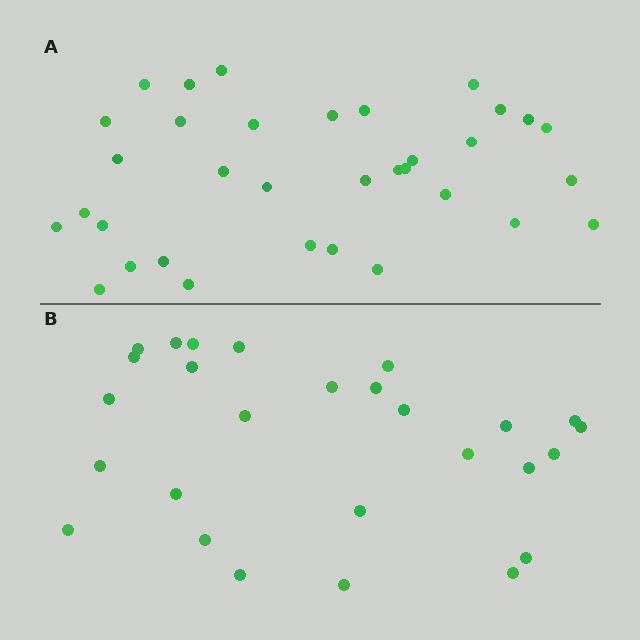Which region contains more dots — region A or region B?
Region A (the top region) has more dots.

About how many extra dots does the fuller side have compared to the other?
Region A has roughly 8 or so more dots than region B.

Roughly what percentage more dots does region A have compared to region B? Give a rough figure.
About 25% more.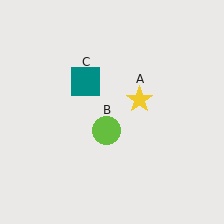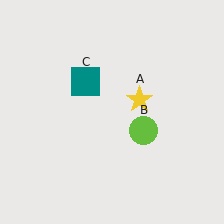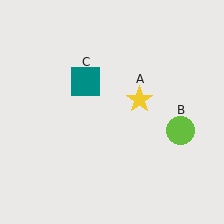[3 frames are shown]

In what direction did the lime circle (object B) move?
The lime circle (object B) moved right.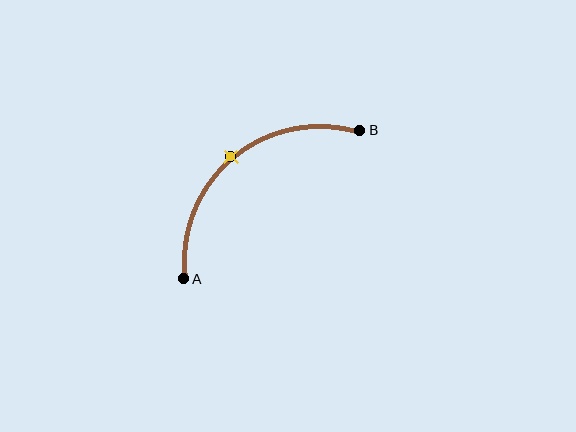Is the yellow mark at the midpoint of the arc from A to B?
Yes. The yellow mark lies on the arc at equal arc-length from both A and B — it is the arc midpoint.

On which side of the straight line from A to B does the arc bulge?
The arc bulges above and to the left of the straight line connecting A and B.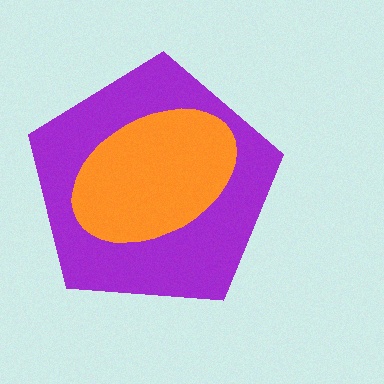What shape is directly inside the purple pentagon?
The orange ellipse.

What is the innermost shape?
The orange ellipse.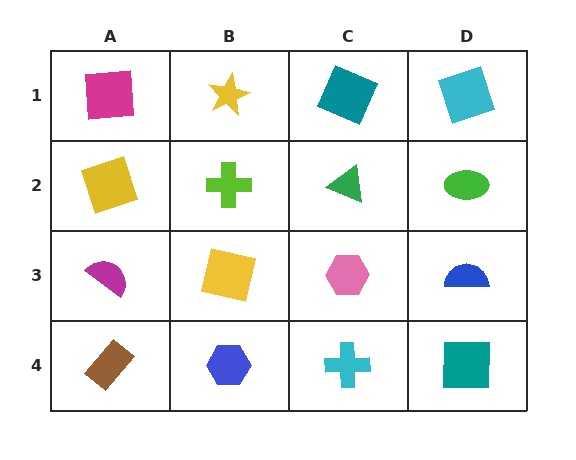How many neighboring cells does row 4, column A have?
2.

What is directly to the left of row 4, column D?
A cyan cross.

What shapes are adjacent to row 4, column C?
A pink hexagon (row 3, column C), a blue hexagon (row 4, column B), a teal square (row 4, column D).